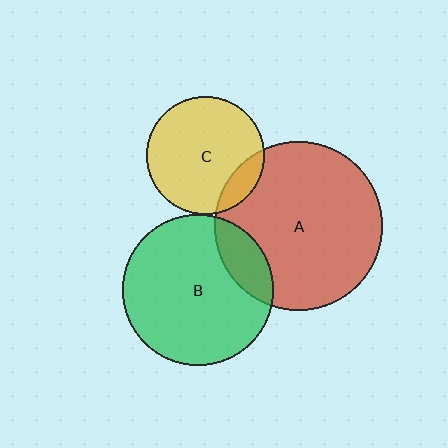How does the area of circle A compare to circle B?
Approximately 1.3 times.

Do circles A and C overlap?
Yes.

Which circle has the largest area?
Circle A (red).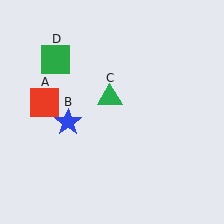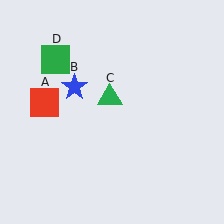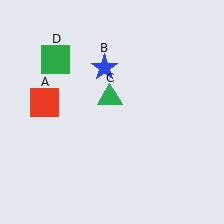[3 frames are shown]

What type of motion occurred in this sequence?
The blue star (object B) rotated clockwise around the center of the scene.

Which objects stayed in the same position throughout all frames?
Red square (object A) and green triangle (object C) and green square (object D) remained stationary.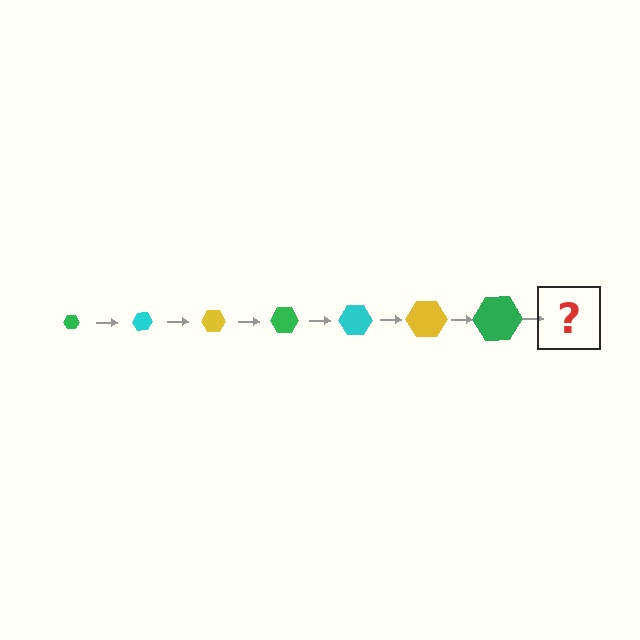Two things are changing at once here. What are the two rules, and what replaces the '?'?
The two rules are that the hexagon grows larger each step and the color cycles through green, cyan, and yellow. The '?' should be a cyan hexagon, larger than the previous one.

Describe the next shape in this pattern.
It should be a cyan hexagon, larger than the previous one.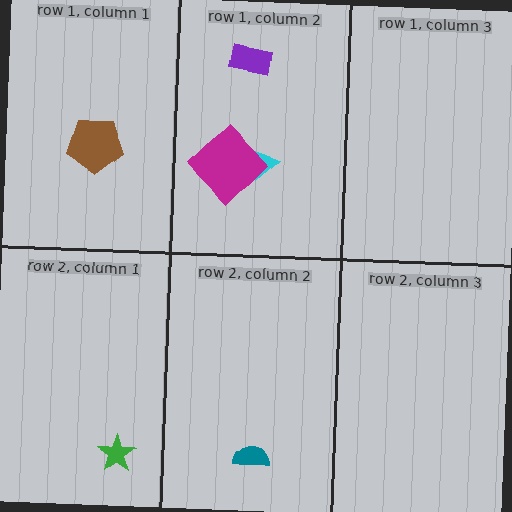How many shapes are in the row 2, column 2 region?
1.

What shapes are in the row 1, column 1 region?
The brown pentagon.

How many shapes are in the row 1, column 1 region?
1.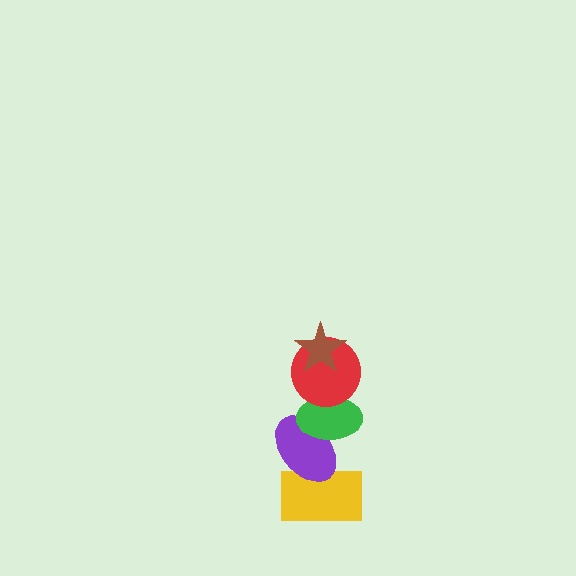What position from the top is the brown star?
The brown star is 1st from the top.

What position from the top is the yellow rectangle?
The yellow rectangle is 5th from the top.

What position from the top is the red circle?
The red circle is 2nd from the top.